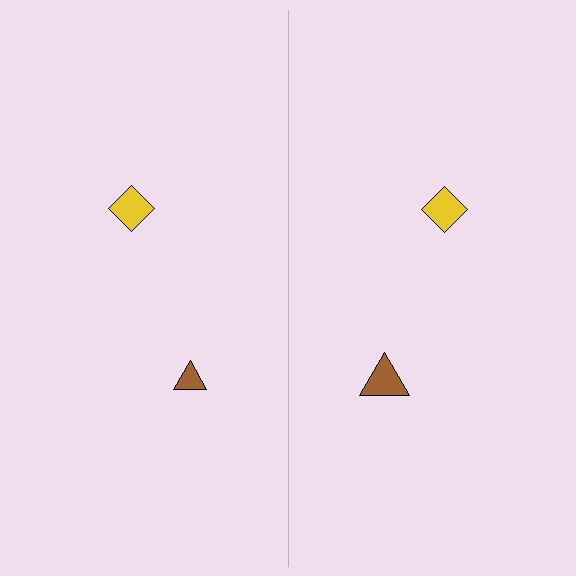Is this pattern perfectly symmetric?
No, the pattern is not perfectly symmetric. The brown triangle on the right side has a different size than its mirror counterpart.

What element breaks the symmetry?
The brown triangle on the right side has a different size than its mirror counterpart.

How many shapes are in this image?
There are 4 shapes in this image.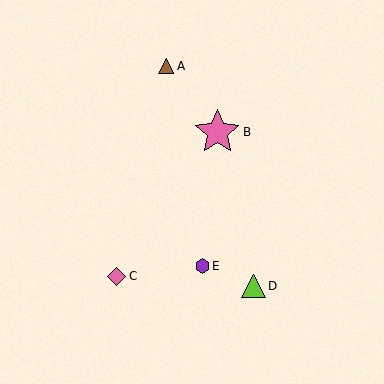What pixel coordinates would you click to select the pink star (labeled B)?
Click at (217, 132) to select the pink star B.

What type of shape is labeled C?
Shape C is a pink diamond.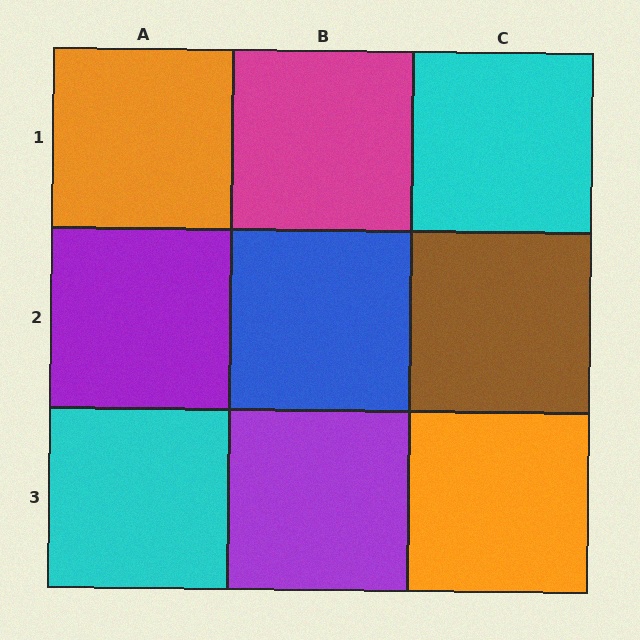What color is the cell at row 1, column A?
Orange.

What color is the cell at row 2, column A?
Purple.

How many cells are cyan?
2 cells are cyan.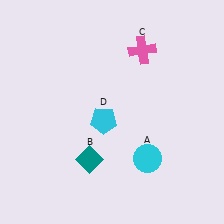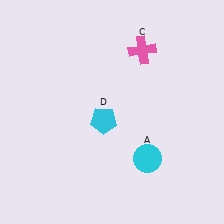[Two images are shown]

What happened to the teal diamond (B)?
The teal diamond (B) was removed in Image 2. It was in the bottom-left area of Image 1.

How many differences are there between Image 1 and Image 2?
There is 1 difference between the two images.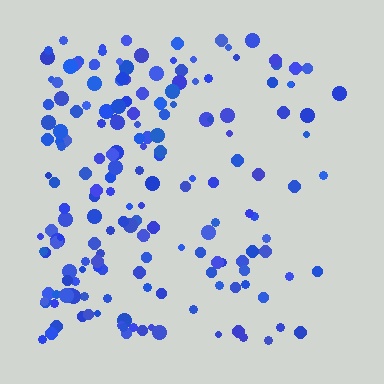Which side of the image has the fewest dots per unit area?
The right.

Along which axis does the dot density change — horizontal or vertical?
Horizontal.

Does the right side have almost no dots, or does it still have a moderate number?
Still a moderate number, just noticeably fewer than the left.